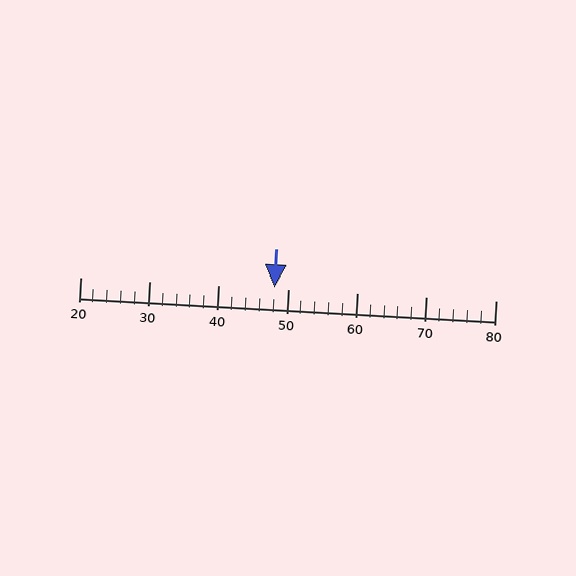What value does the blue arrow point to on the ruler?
The blue arrow points to approximately 48.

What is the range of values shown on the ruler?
The ruler shows values from 20 to 80.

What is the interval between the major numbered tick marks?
The major tick marks are spaced 10 units apart.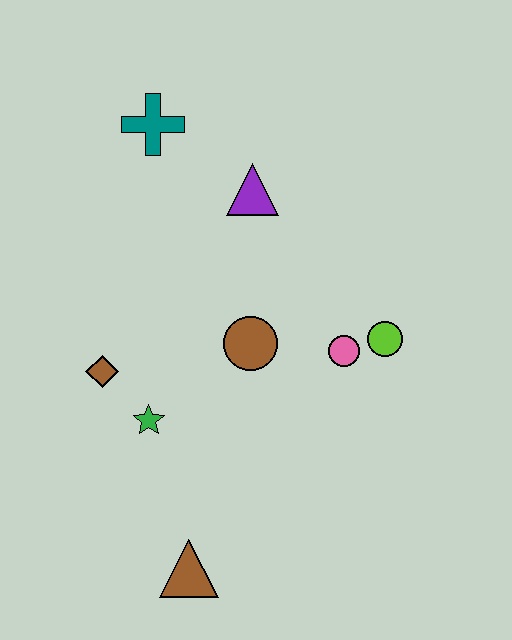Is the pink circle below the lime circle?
Yes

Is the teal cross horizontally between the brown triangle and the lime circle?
No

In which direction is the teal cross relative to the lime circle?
The teal cross is to the left of the lime circle.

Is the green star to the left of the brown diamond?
No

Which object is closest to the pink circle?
The lime circle is closest to the pink circle.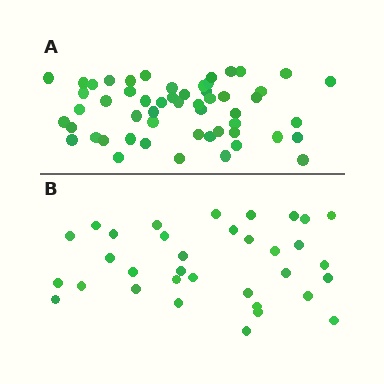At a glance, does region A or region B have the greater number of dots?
Region A (the top region) has more dots.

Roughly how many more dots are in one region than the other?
Region A has approximately 20 more dots than region B.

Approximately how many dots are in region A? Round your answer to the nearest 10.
About 50 dots. (The exact count is 54, which rounds to 50.)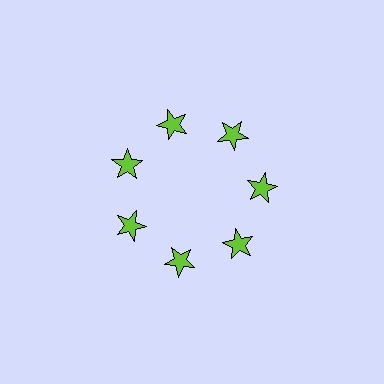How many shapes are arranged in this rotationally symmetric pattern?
There are 7 shapes, arranged in 7 groups of 1.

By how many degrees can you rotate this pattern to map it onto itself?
The pattern maps onto itself every 51 degrees of rotation.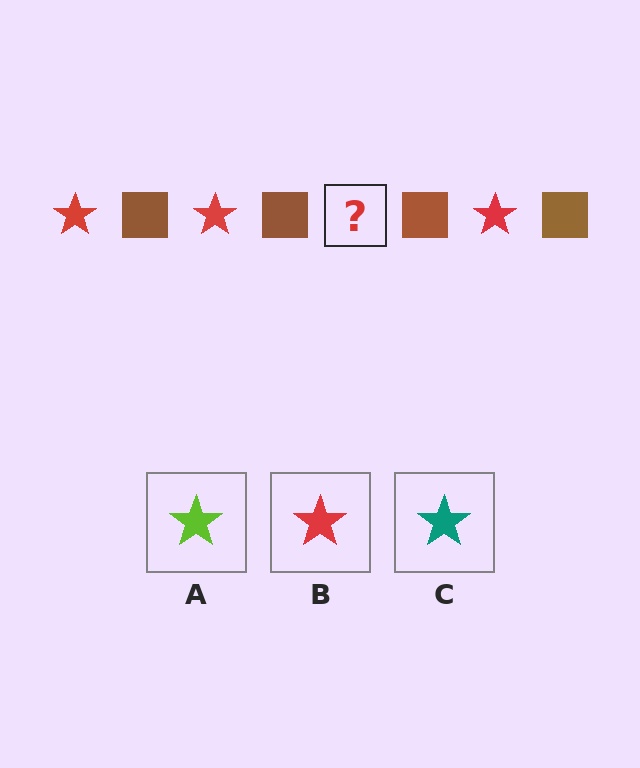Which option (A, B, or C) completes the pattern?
B.